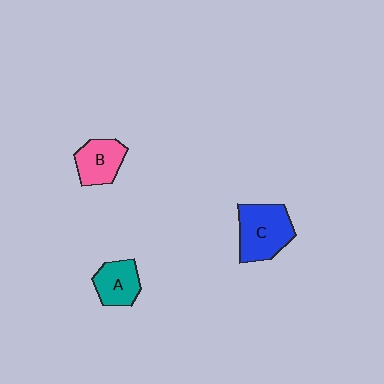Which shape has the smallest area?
Shape A (teal).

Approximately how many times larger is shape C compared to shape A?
Approximately 1.5 times.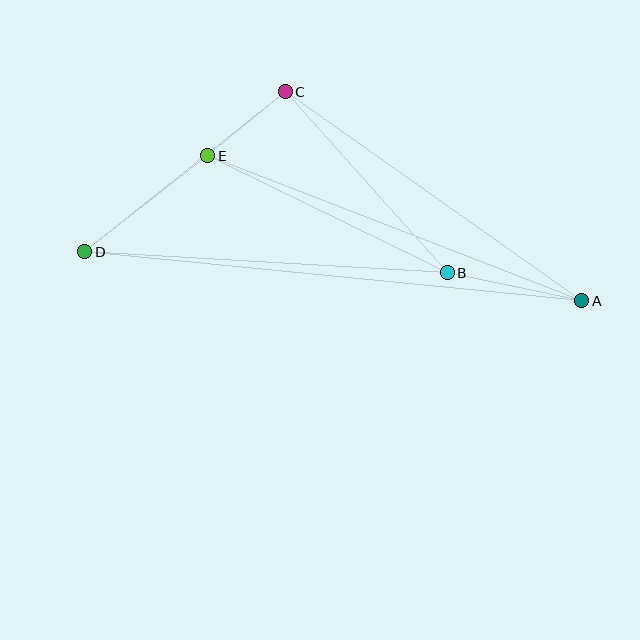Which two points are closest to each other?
Points C and E are closest to each other.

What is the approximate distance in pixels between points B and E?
The distance between B and E is approximately 266 pixels.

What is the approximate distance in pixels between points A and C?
The distance between A and C is approximately 363 pixels.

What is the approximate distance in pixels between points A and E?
The distance between A and E is approximately 401 pixels.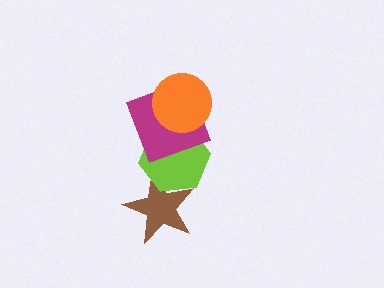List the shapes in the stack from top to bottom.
From top to bottom: the orange circle, the magenta square, the lime hexagon, the brown star.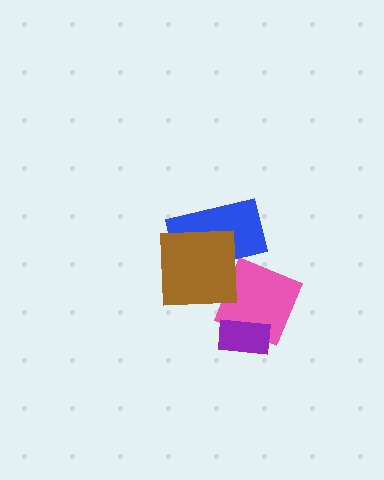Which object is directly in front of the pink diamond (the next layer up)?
The blue rectangle is directly in front of the pink diamond.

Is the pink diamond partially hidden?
Yes, it is partially covered by another shape.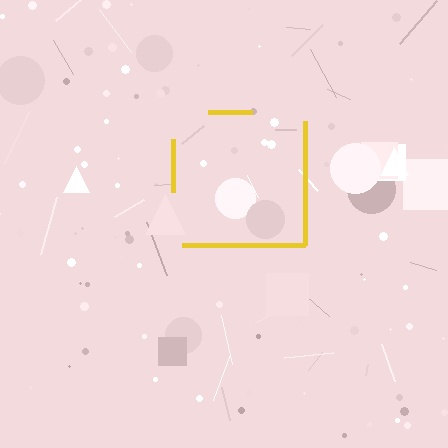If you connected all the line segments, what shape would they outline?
They would outline a square.